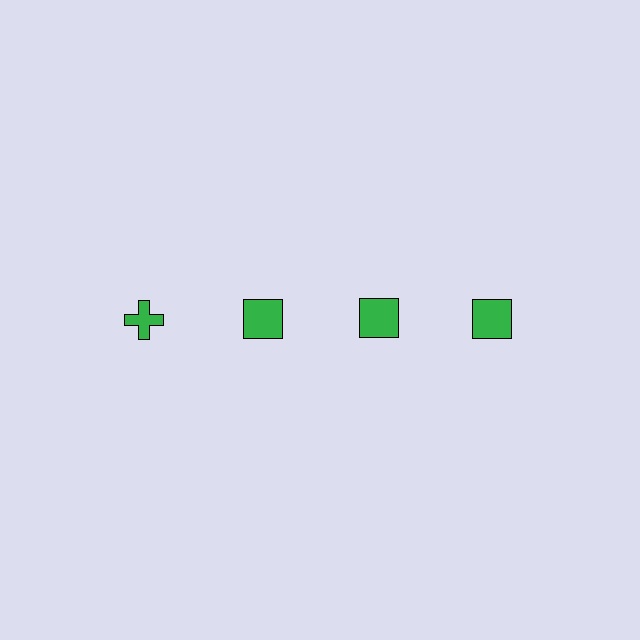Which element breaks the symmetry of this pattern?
The green cross in the top row, leftmost column breaks the symmetry. All other shapes are green squares.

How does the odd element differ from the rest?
It has a different shape: cross instead of square.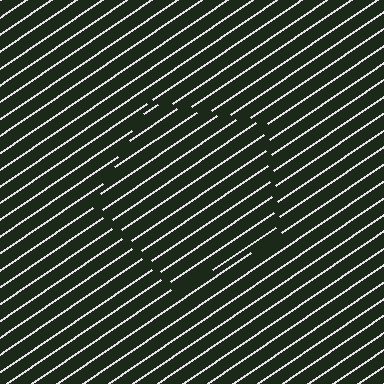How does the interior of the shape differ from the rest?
The interior of the shape contains the same grating, shifted by half a period — the contour is defined by the phase discontinuity where line-ends from the inner and outer gratings abut.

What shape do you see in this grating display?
An illusory pentagon. The interior of the shape contains the same grating, shifted by half a period — the contour is defined by the phase discontinuity where line-ends from the inner and outer gratings abut.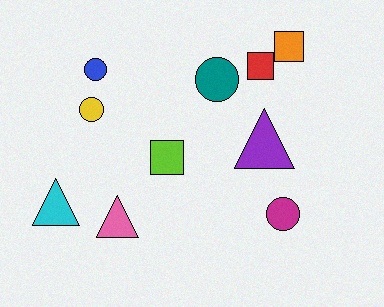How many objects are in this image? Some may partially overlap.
There are 10 objects.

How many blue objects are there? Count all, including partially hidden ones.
There is 1 blue object.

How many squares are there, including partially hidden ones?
There are 3 squares.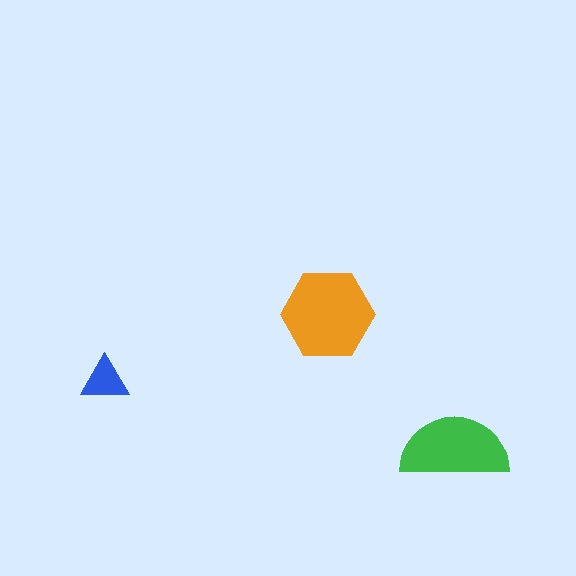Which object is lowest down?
The green semicircle is bottommost.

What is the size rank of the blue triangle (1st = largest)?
3rd.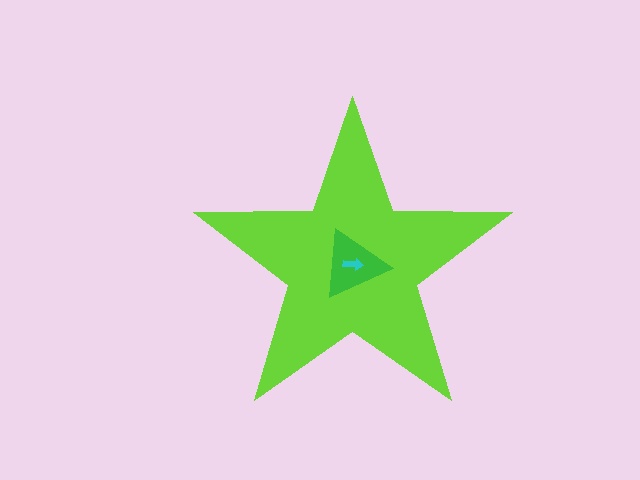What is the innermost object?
The cyan arrow.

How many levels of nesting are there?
3.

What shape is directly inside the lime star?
The green triangle.